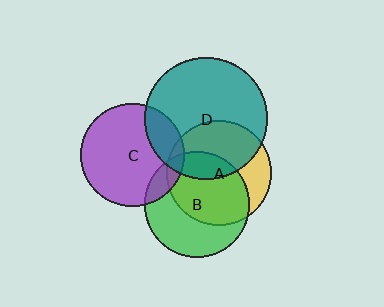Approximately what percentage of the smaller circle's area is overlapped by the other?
Approximately 45%.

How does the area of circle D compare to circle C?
Approximately 1.4 times.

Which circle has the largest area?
Circle D (teal).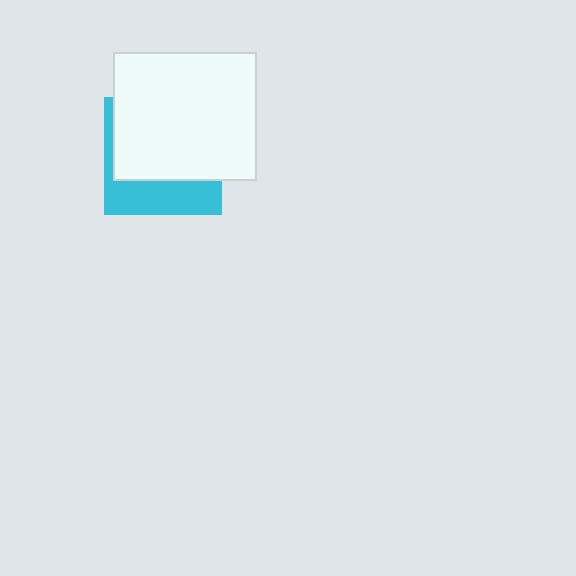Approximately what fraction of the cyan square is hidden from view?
Roughly 65% of the cyan square is hidden behind the white rectangle.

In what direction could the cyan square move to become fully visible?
The cyan square could move down. That would shift it out from behind the white rectangle entirely.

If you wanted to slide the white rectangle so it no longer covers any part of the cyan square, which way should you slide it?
Slide it up — that is the most direct way to separate the two shapes.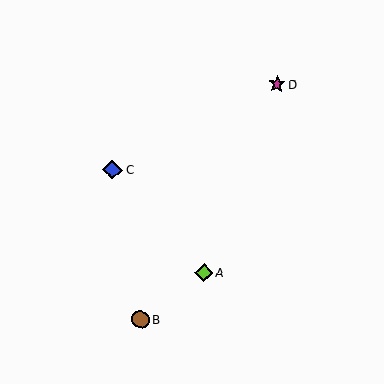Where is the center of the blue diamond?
The center of the blue diamond is at (112, 170).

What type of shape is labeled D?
Shape D is a magenta star.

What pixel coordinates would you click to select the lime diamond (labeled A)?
Click at (204, 273) to select the lime diamond A.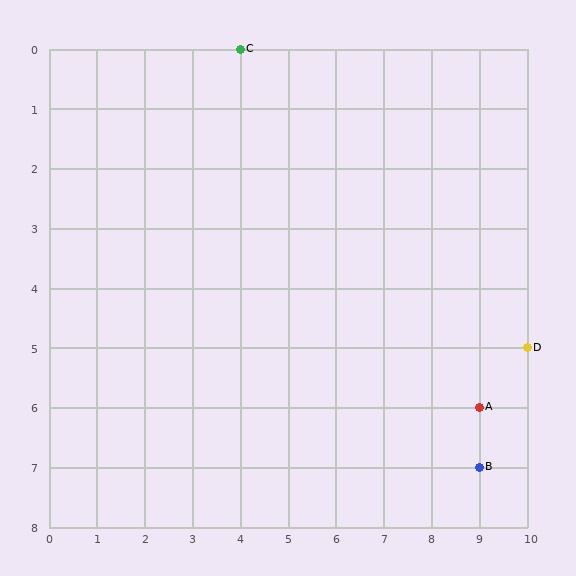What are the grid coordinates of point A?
Point A is at grid coordinates (9, 6).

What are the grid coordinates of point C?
Point C is at grid coordinates (4, 0).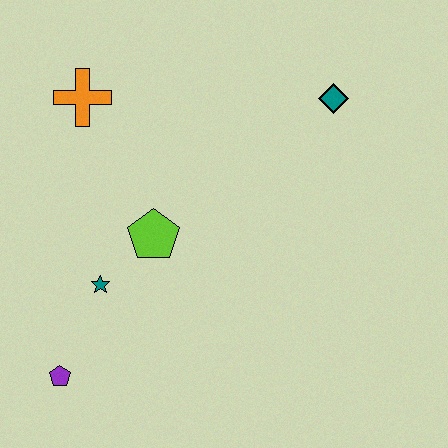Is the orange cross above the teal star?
Yes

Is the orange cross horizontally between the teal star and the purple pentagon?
Yes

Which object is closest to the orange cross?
The lime pentagon is closest to the orange cross.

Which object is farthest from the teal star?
The teal diamond is farthest from the teal star.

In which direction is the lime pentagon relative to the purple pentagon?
The lime pentagon is above the purple pentagon.